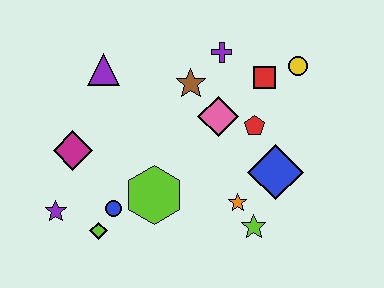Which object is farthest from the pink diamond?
The purple star is farthest from the pink diamond.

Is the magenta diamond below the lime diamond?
No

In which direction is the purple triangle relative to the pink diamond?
The purple triangle is to the left of the pink diamond.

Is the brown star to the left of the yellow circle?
Yes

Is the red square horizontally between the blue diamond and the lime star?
Yes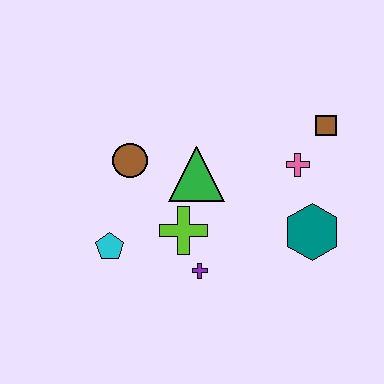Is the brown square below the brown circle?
No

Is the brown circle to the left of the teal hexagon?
Yes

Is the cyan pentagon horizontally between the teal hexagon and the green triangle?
No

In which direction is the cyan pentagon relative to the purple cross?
The cyan pentagon is to the left of the purple cross.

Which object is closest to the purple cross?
The lime cross is closest to the purple cross.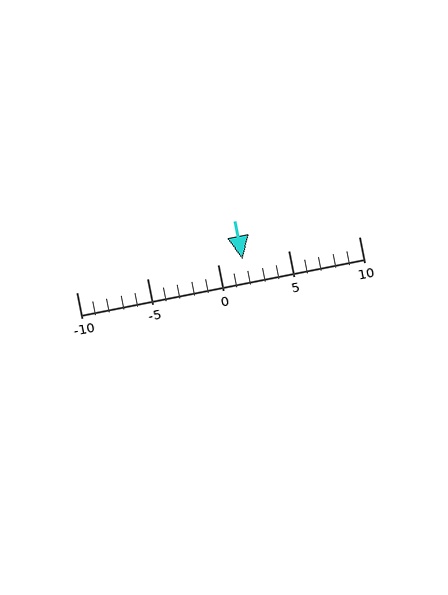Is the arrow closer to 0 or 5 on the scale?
The arrow is closer to 0.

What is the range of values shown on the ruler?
The ruler shows values from -10 to 10.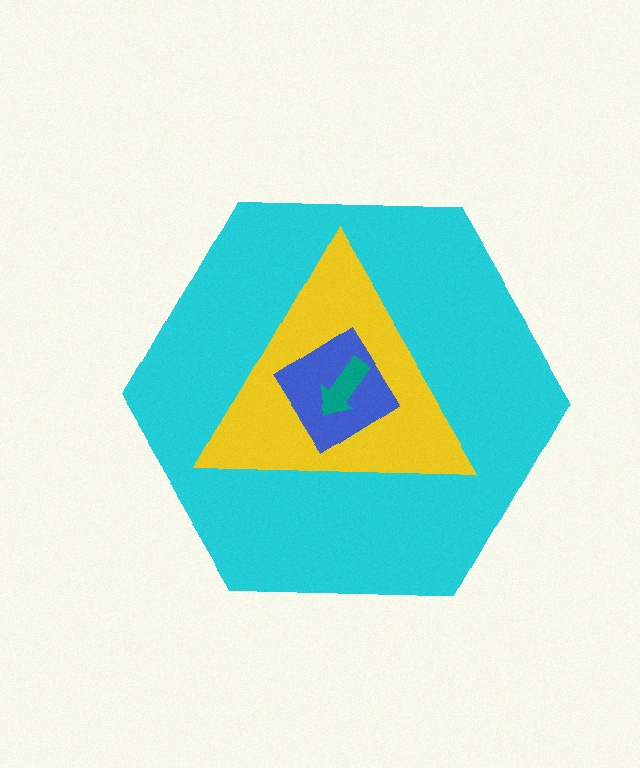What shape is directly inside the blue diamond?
The teal arrow.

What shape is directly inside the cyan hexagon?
The yellow triangle.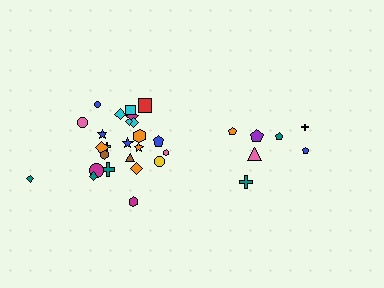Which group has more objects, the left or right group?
The left group.